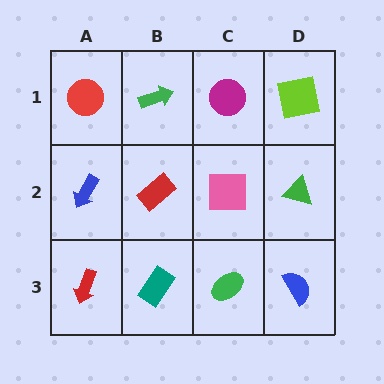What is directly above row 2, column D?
A lime square.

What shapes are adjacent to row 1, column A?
A blue arrow (row 2, column A), a green arrow (row 1, column B).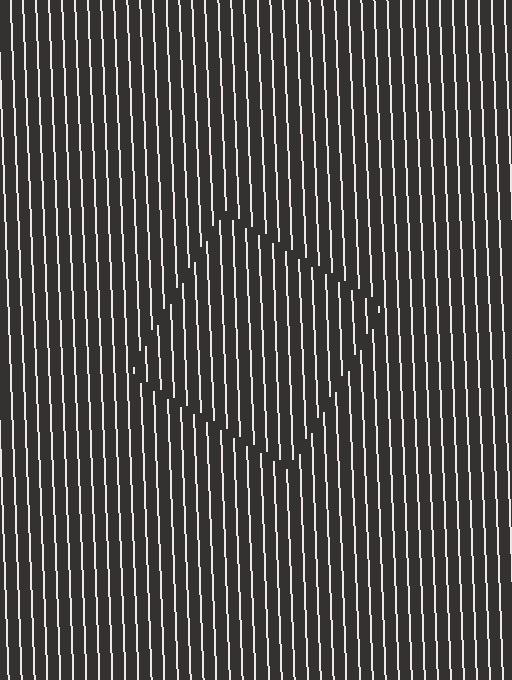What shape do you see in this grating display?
An illusory square. The interior of the shape contains the same grating, shifted by half a period — the contour is defined by the phase discontinuity where line-ends from the inner and outer gratings abut.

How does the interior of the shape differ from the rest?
The interior of the shape contains the same grating, shifted by half a period — the contour is defined by the phase discontinuity where line-ends from the inner and outer gratings abut.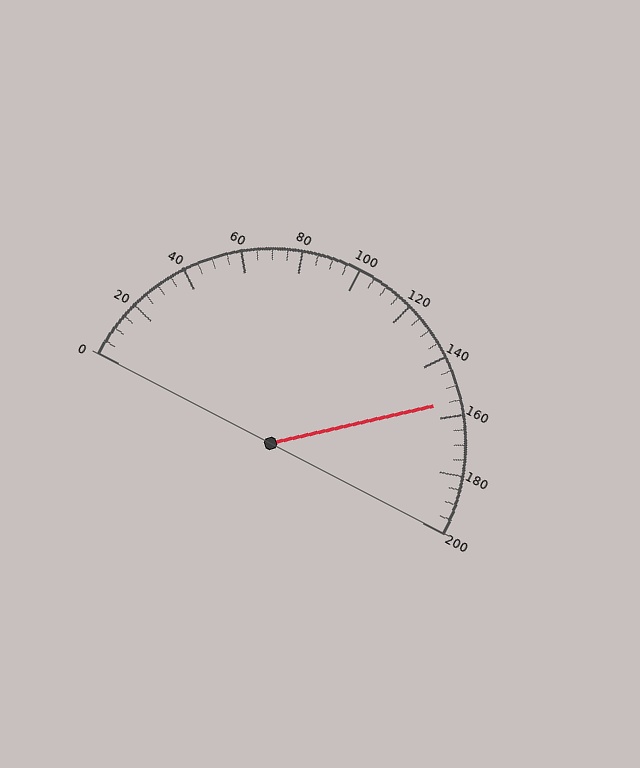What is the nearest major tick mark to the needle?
The nearest major tick mark is 160.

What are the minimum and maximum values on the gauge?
The gauge ranges from 0 to 200.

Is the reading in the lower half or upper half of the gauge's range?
The reading is in the upper half of the range (0 to 200).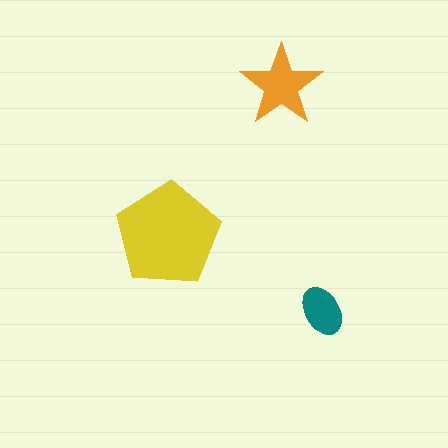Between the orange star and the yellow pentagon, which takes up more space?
The yellow pentagon.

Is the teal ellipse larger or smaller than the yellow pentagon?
Smaller.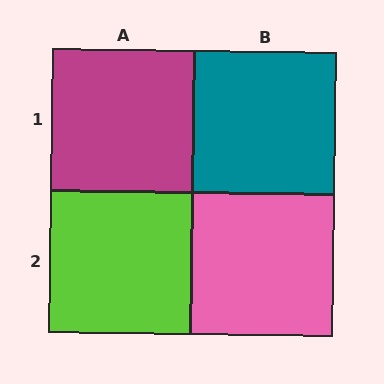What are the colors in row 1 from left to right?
Magenta, teal.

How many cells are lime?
1 cell is lime.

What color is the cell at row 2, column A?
Lime.